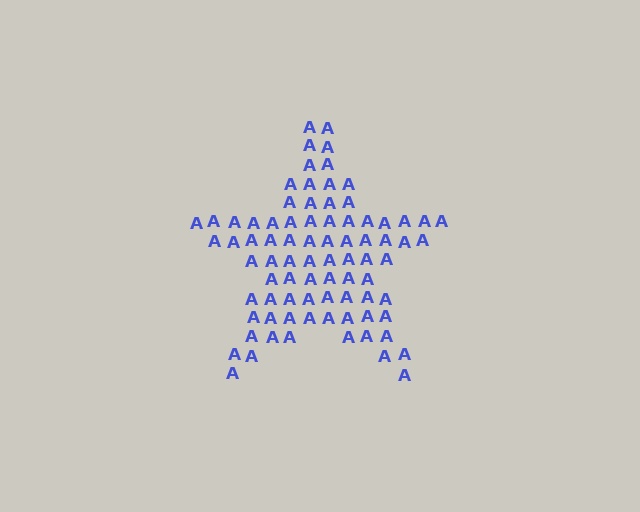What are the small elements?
The small elements are letter A's.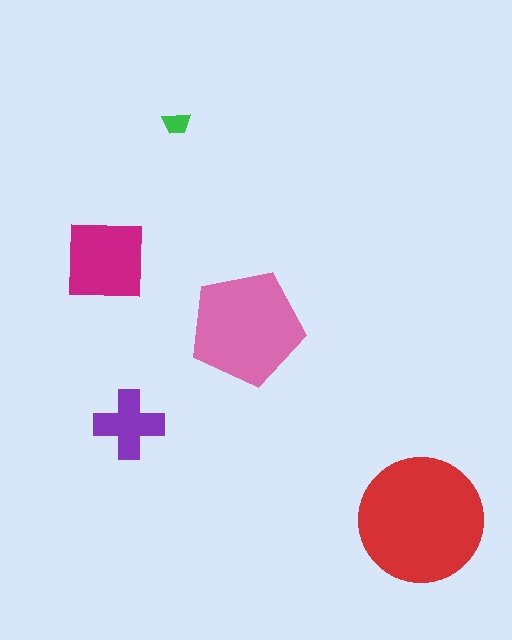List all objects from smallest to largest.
The green trapezoid, the purple cross, the magenta square, the pink pentagon, the red circle.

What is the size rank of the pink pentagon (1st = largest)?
2nd.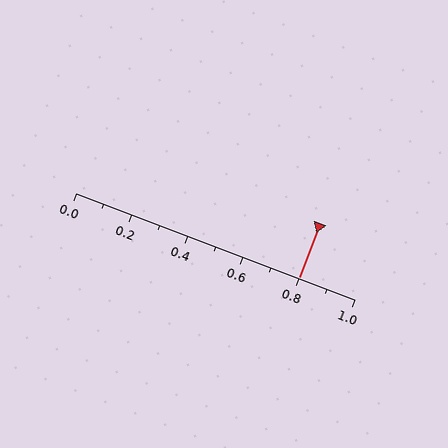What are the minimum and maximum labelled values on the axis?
The axis runs from 0.0 to 1.0.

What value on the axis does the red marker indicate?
The marker indicates approximately 0.8.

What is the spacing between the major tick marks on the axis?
The major ticks are spaced 0.2 apart.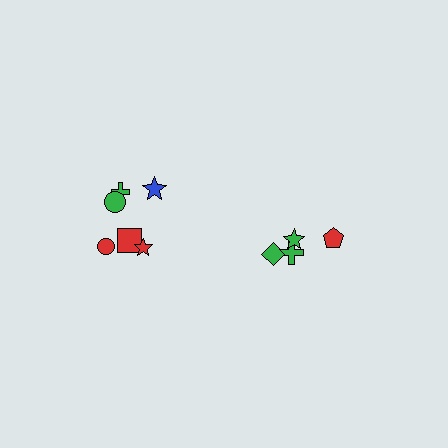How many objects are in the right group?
There are 4 objects.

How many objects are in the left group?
There are 6 objects.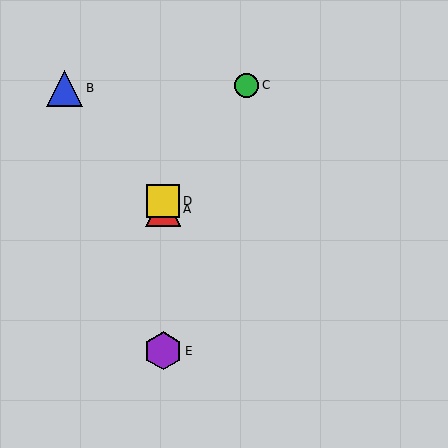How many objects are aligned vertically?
3 objects (A, D, E) are aligned vertically.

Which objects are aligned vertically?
Objects A, D, E are aligned vertically.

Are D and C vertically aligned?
No, D is at x≈163 and C is at x≈247.